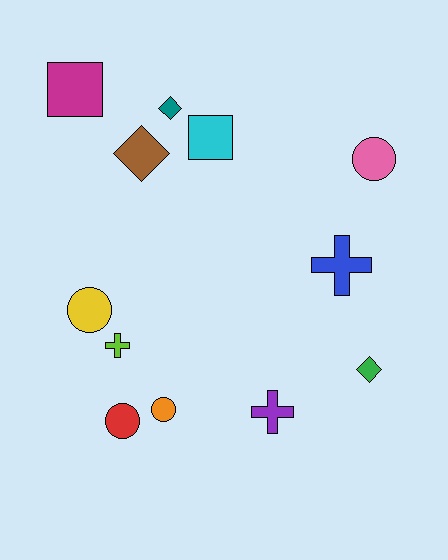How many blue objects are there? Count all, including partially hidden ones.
There is 1 blue object.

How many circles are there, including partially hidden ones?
There are 4 circles.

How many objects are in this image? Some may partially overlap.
There are 12 objects.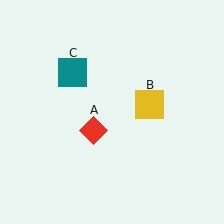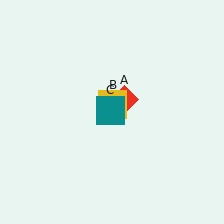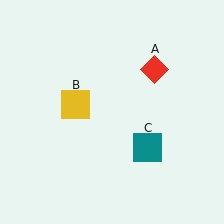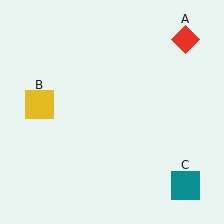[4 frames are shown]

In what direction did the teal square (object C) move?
The teal square (object C) moved down and to the right.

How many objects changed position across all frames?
3 objects changed position: red diamond (object A), yellow square (object B), teal square (object C).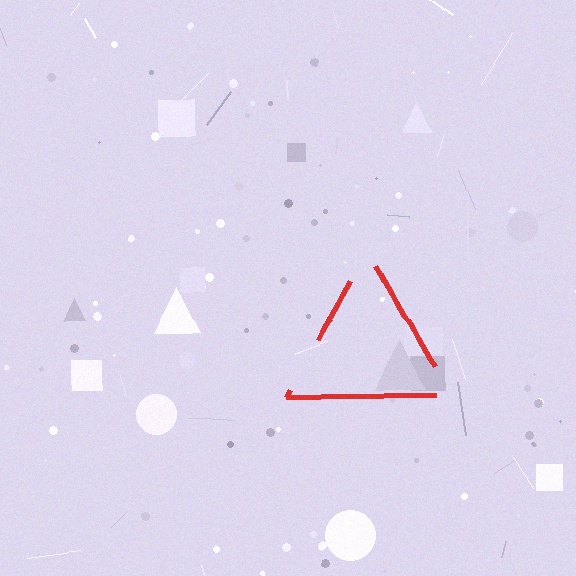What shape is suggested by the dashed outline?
The dashed outline suggests a triangle.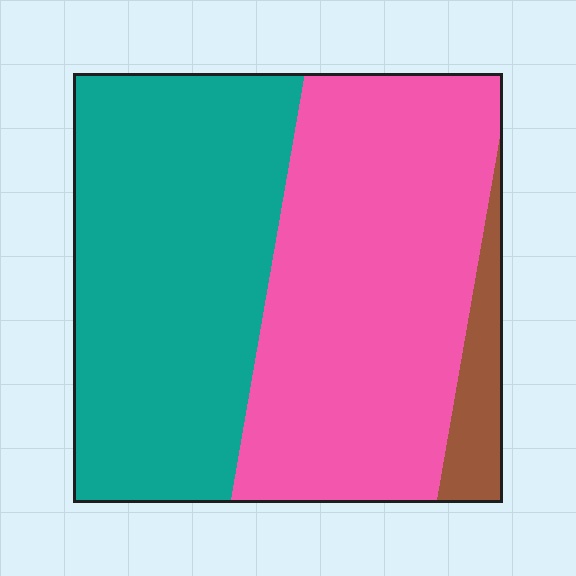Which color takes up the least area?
Brown, at roughly 5%.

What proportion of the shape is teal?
Teal covers around 45% of the shape.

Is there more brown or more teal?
Teal.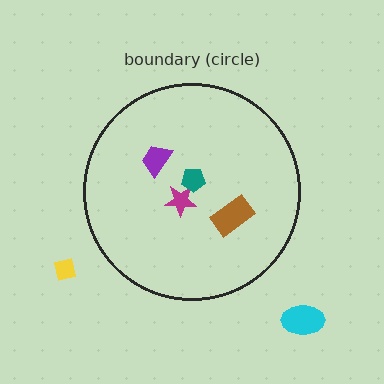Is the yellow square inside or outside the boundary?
Outside.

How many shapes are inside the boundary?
4 inside, 2 outside.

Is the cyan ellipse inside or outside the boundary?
Outside.